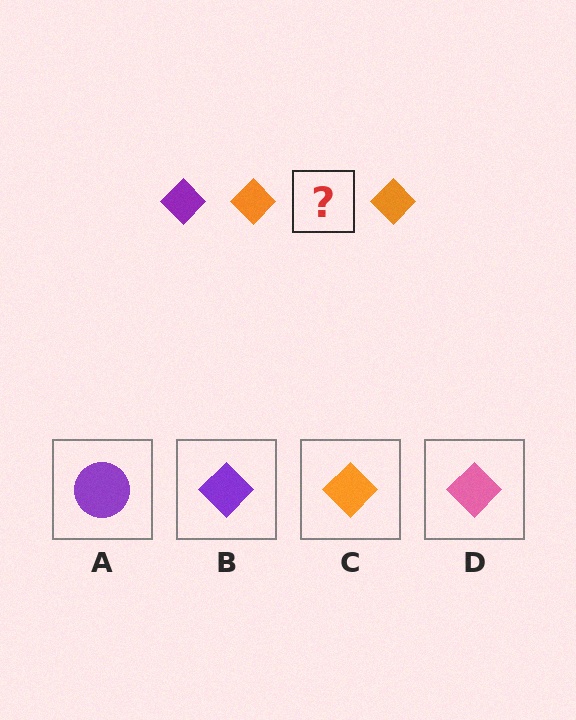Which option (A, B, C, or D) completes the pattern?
B.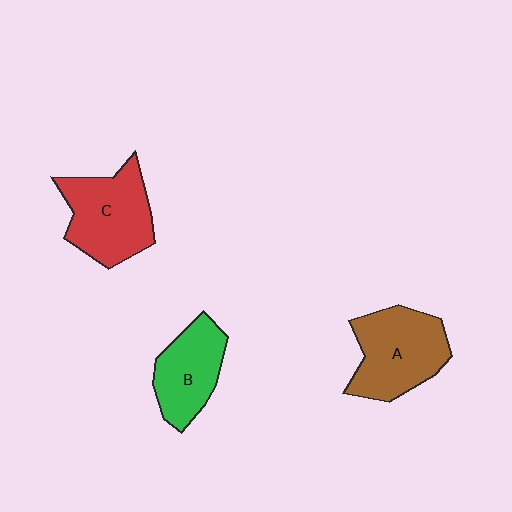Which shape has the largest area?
Shape A (brown).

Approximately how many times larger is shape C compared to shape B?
Approximately 1.3 times.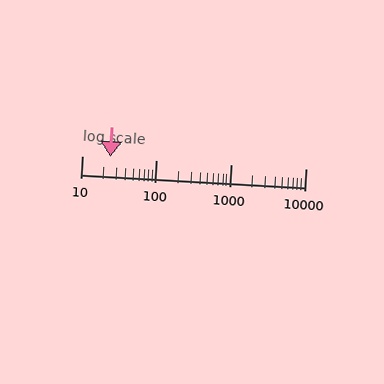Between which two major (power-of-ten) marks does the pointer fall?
The pointer is between 10 and 100.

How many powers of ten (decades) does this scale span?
The scale spans 3 decades, from 10 to 10000.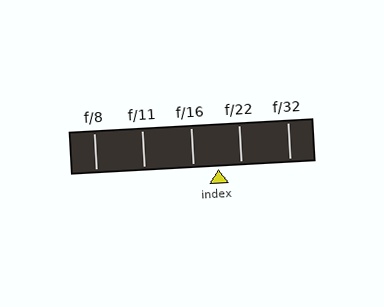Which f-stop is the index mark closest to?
The index mark is closest to f/22.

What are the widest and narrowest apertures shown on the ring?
The widest aperture shown is f/8 and the narrowest is f/32.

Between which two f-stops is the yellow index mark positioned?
The index mark is between f/16 and f/22.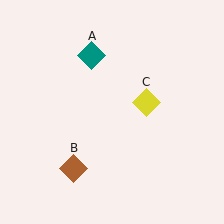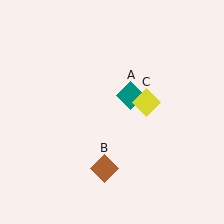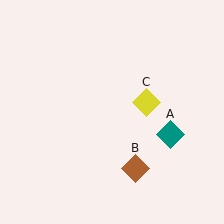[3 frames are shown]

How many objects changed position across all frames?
2 objects changed position: teal diamond (object A), brown diamond (object B).